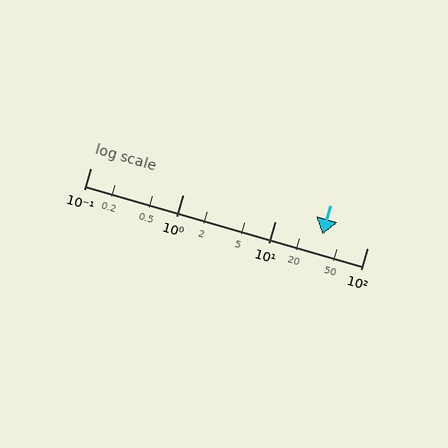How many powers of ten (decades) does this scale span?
The scale spans 3 decades, from 0.1 to 100.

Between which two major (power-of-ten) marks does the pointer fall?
The pointer is between 10 and 100.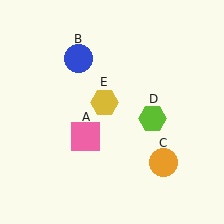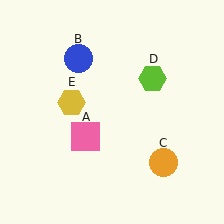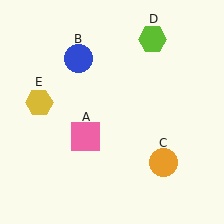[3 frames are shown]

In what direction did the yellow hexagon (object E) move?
The yellow hexagon (object E) moved left.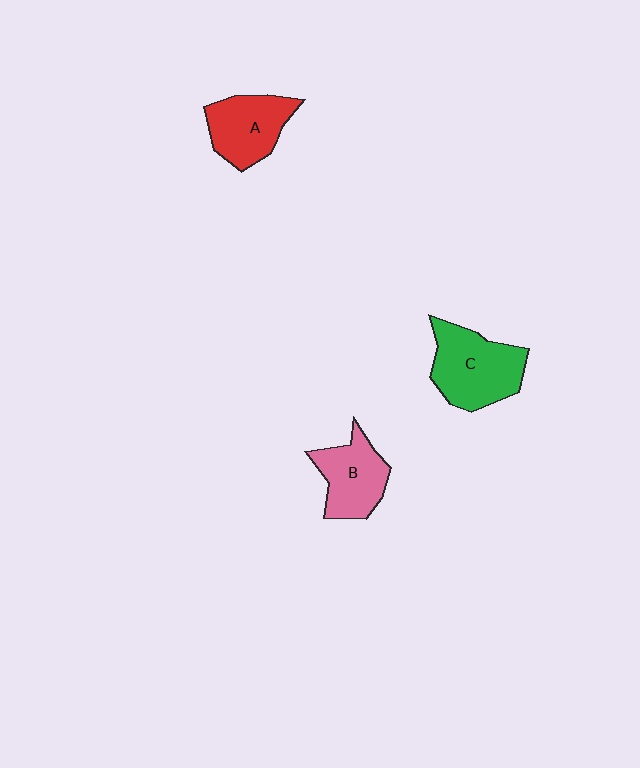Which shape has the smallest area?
Shape B (pink).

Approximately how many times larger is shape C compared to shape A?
Approximately 1.3 times.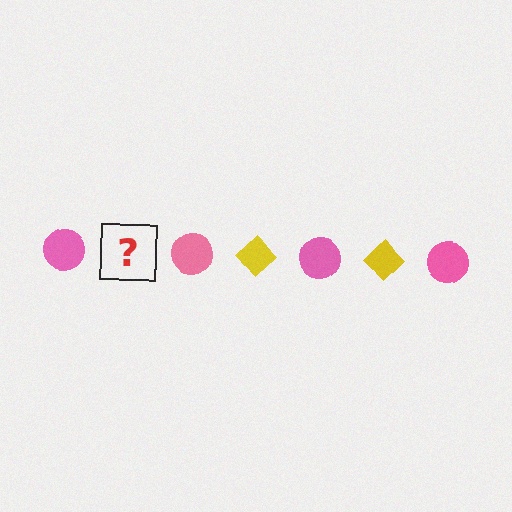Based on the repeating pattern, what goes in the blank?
The blank should be a yellow diamond.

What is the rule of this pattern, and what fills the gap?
The rule is that the pattern alternates between pink circle and yellow diamond. The gap should be filled with a yellow diamond.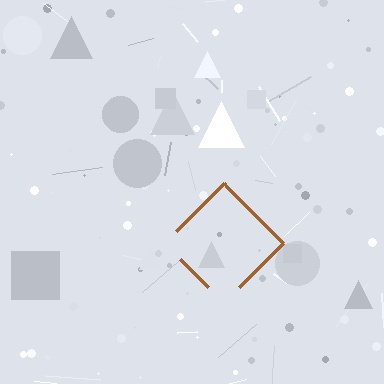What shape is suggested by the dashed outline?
The dashed outline suggests a diamond.